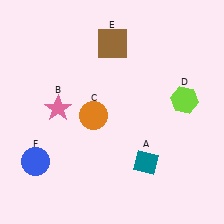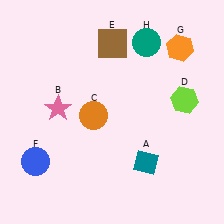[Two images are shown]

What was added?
An orange hexagon (G), a teal circle (H) were added in Image 2.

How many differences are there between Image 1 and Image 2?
There are 2 differences between the two images.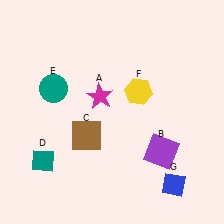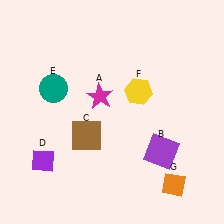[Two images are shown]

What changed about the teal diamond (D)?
In Image 1, D is teal. In Image 2, it changed to purple.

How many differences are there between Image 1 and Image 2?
There are 2 differences between the two images.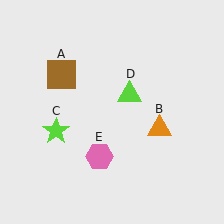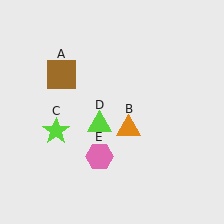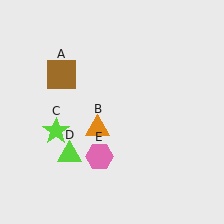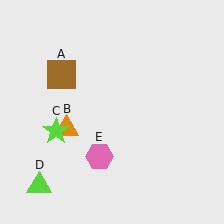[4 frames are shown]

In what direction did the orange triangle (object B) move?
The orange triangle (object B) moved left.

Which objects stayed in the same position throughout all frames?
Brown square (object A) and lime star (object C) and pink hexagon (object E) remained stationary.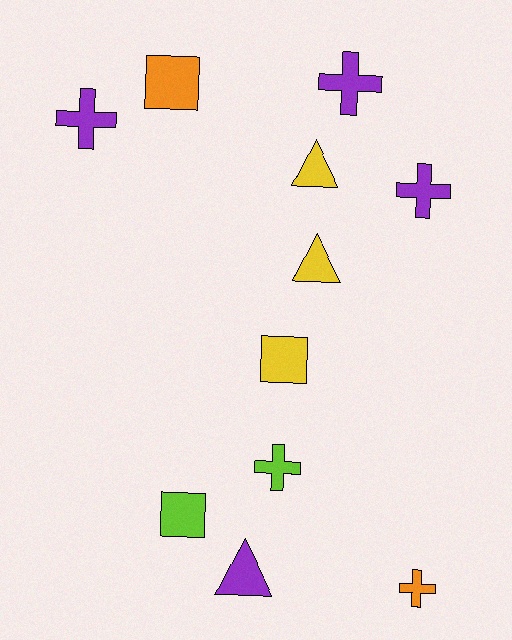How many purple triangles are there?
There is 1 purple triangle.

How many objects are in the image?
There are 11 objects.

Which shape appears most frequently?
Cross, with 5 objects.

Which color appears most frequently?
Purple, with 4 objects.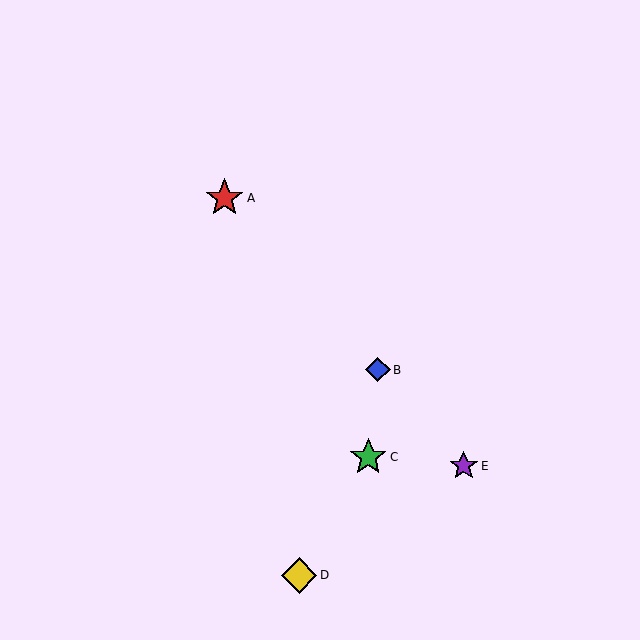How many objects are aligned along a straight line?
3 objects (A, B, E) are aligned along a straight line.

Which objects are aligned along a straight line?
Objects A, B, E are aligned along a straight line.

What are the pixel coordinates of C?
Object C is at (368, 457).